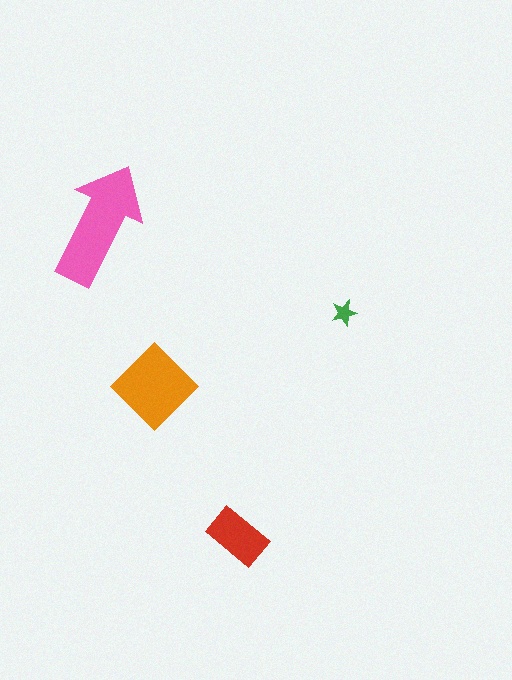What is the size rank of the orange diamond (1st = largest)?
2nd.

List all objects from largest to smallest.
The pink arrow, the orange diamond, the red rectangle, the green star.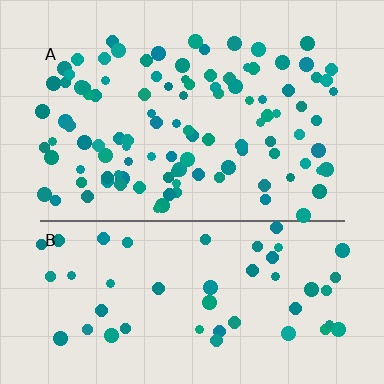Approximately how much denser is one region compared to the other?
Approximately 2.0× — region A over region B.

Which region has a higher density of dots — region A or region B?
A (the top).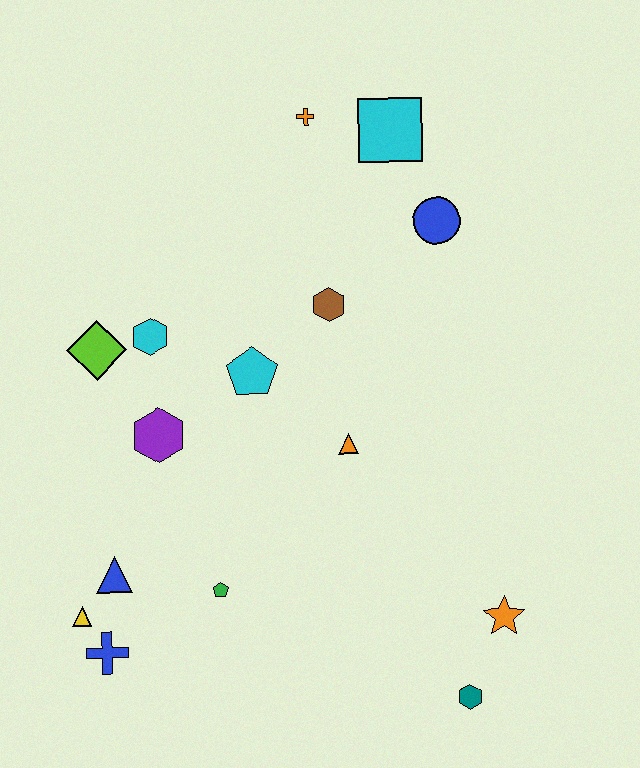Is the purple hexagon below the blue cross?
No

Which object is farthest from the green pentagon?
The cyan square is farthest from the green pentagon.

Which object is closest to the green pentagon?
The blue triangle is closest to the green pentagon.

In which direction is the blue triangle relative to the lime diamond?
The blue triangle is below the lime diamond.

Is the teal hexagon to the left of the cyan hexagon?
No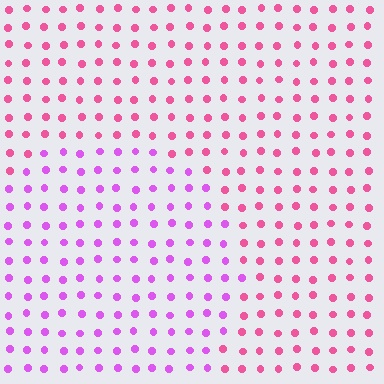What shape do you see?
I see a circle.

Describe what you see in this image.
The image is filled with small pink elements in a uniform arrangement. A circle-shaped region is visible where the elements are tinted to a slightly different hue, forming a subtle color boundary.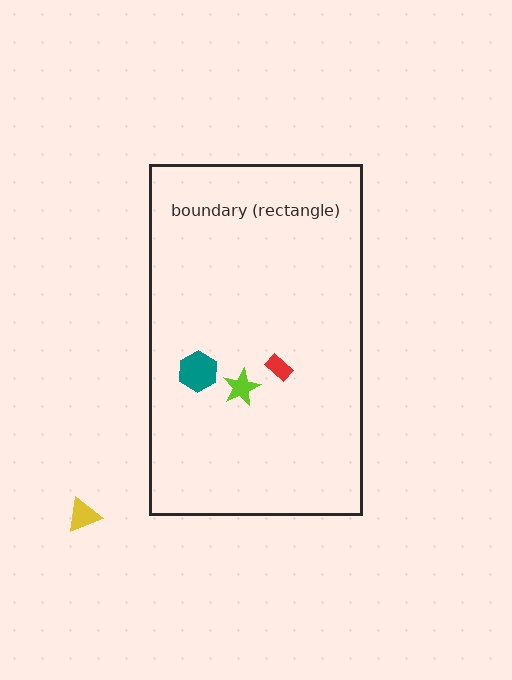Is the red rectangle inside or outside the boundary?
Inside.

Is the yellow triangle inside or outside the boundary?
Outside.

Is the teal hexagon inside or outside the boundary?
Inside.